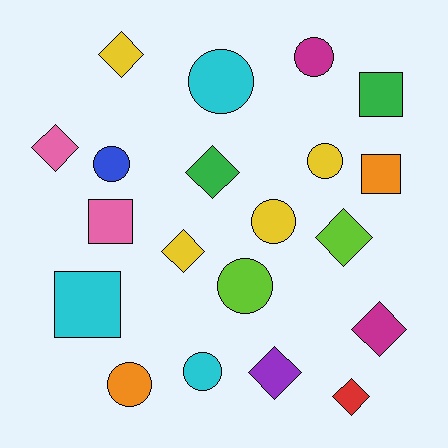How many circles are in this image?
There are 8 circles.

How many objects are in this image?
There are 20 objects.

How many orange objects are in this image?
There are 2 orange objects.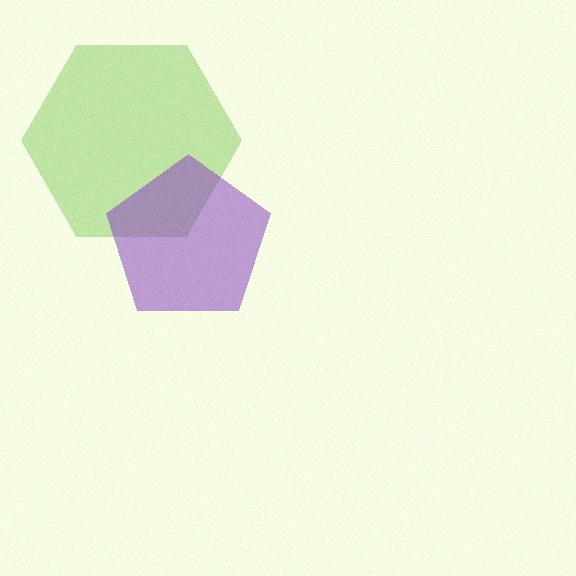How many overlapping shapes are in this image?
There are 2 overlapping shapes in the image.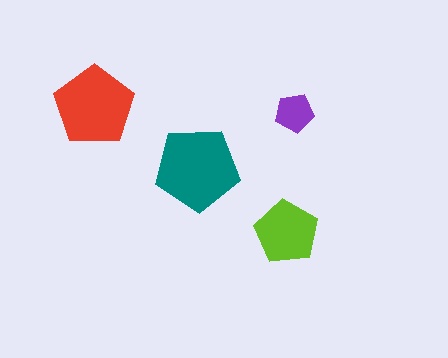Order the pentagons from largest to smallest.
the teal one, the red one, the lime one, the purple one.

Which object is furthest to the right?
The purple pentagon is rightmost.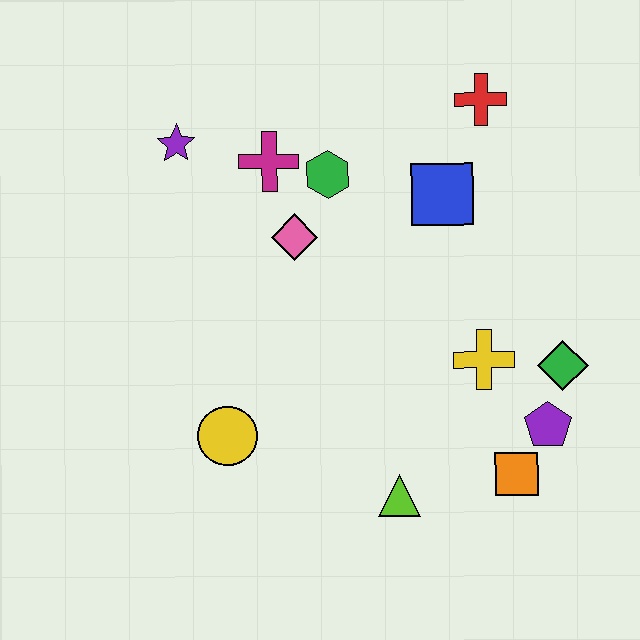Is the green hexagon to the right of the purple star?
Yes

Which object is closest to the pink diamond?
The green hexagon is closest to the pink diamond.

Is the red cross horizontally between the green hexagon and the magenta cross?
No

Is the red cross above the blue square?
Yes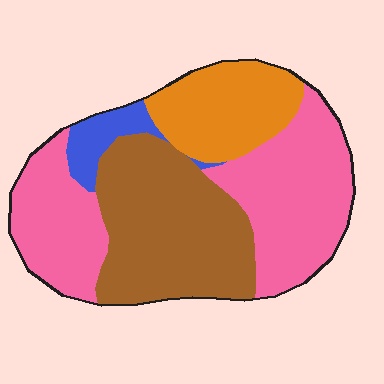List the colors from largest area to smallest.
From largest to smallest: pink, brown, orange, blue.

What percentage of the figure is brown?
Brown covers around 35% of the figure.